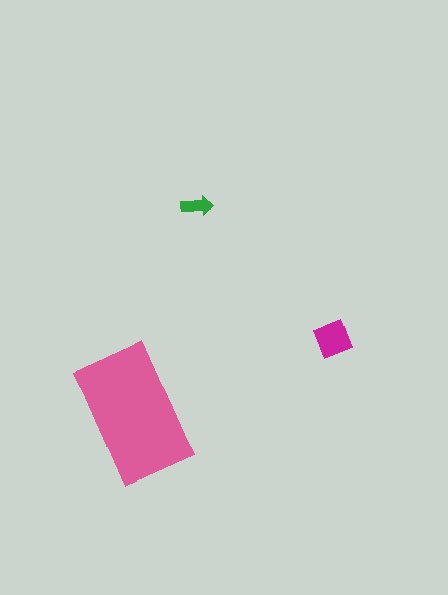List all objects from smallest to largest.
The green arrow, the magenta square, the pink rectangle.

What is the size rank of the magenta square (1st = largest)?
2nd.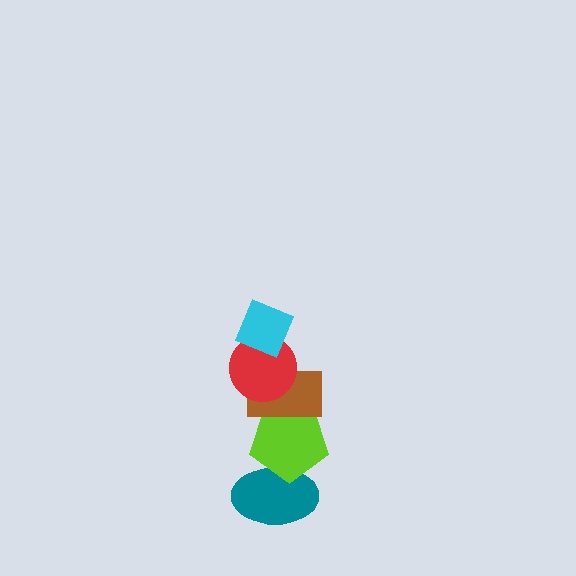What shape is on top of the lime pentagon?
The brown rectangle is on top of the lime pentagon.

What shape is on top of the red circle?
The cyan diamond is on top of the red circle.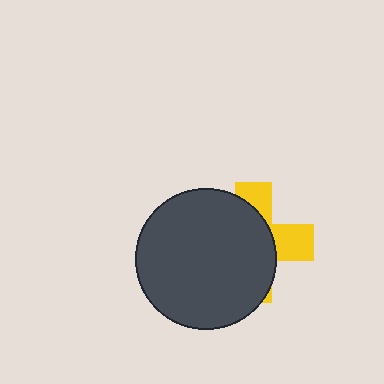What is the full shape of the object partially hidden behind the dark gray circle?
The partially hidden object is a yellow cross.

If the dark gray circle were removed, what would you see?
You would see the complete yellow cross.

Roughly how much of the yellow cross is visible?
A small part of it is visible (roughly 33%).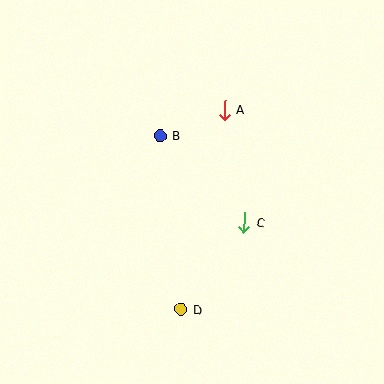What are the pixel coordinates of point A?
Point A is at (225, 110).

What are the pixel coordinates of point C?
Point C is at (244, 222).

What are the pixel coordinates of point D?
Point D is at (181, 309).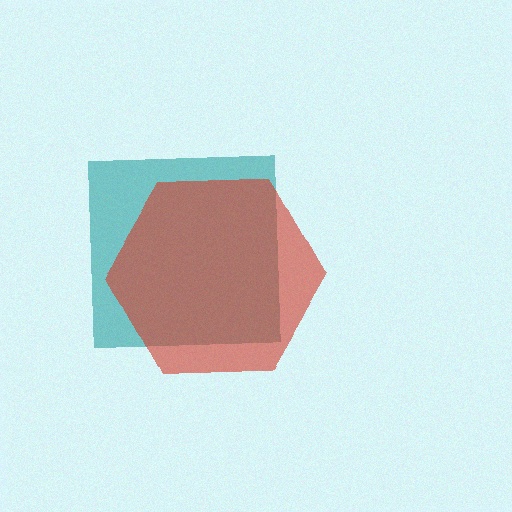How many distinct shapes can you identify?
There are 2 distinct shapes: a teal square, a red hexagon.